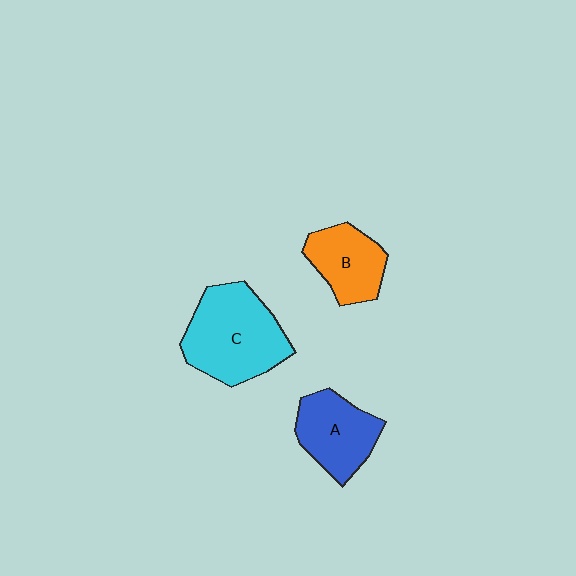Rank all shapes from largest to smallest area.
From largest to smallest: C (cyan), A (blue), B (orange).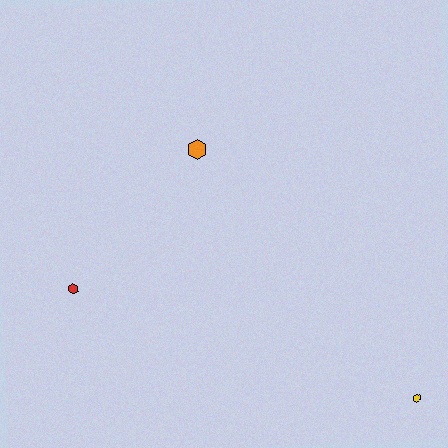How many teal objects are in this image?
There are no teal objects.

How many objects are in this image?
There are 3 objects.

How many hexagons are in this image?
There are 3 hexagons.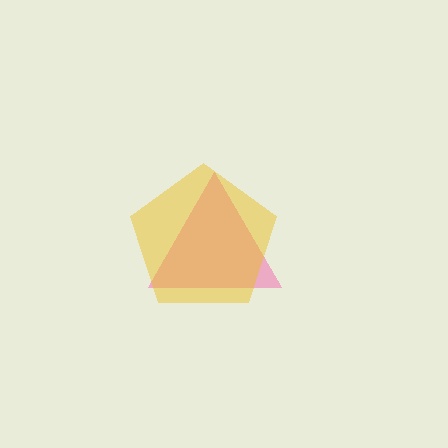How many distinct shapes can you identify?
There are 2 distinct shapes: a pink triangle, a yellow pentagon.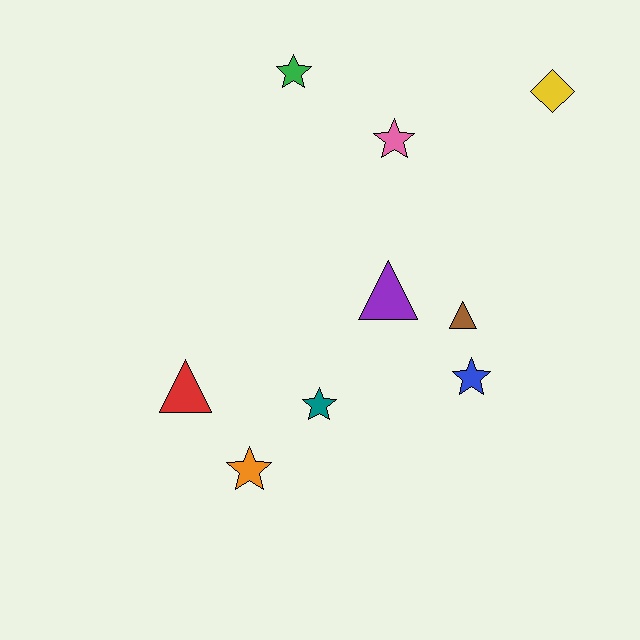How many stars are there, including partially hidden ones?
There are 5 stars.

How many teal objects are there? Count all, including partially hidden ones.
There is 1 teal object.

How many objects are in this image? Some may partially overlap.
There are 9 objects.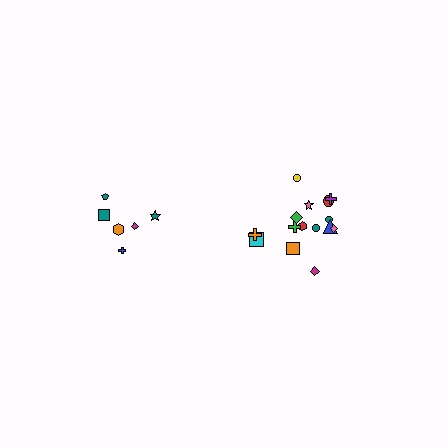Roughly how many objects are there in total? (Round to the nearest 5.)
Roughly 20 objects in total.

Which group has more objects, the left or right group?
The right group.